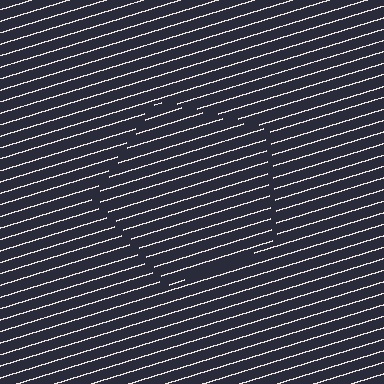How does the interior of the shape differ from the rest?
The interior of the shape contains the same grating, shifted by half a period — the contour is defined by the phase discontinuity where line-ends from the inner and outer gratings abut.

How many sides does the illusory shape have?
5 sides — the line-ends trace a pentagon.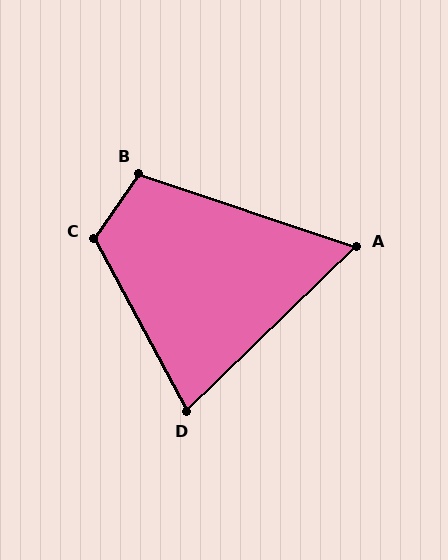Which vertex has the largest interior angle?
C, at approximately 117 degrees.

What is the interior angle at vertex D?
Approximately 74 degrees (acute).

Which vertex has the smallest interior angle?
A, at approximately 63 degrees.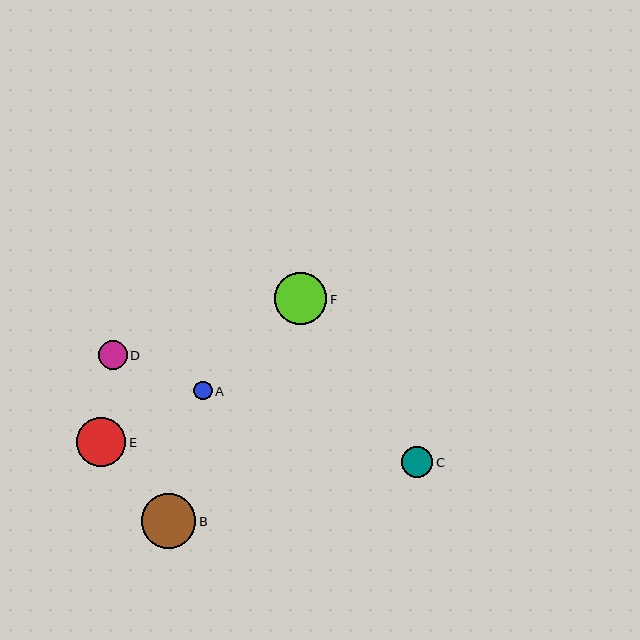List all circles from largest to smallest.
From largest to smallest: B, F, E, C, D, A.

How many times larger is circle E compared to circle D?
Circle E is approximately 1.8 times the size of circle D.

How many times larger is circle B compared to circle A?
Circle B is approximately 3.0 times the size of circle A.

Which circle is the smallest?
Circle A is the smallest with a size of approximately 18 pixels.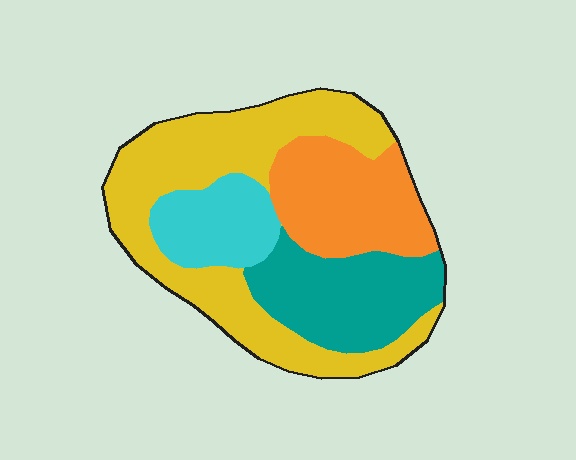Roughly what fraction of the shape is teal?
Teal takes up less than a quarter of the shape.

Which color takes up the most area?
Yellow, at roughly 45%.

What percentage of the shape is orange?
Orange covers around 20% of the shape.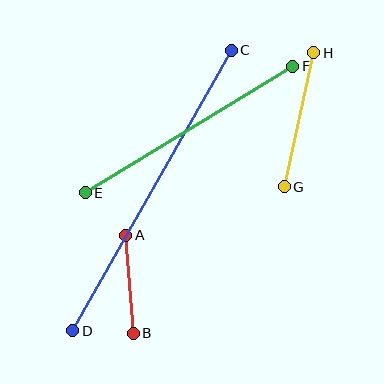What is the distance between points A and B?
The distance is approximately 98 pixels.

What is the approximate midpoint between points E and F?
The midpoint is at approximately (189, 129) pixels.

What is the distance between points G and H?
The distance is approximately 137 pixels.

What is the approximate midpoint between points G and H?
The midpoint is at approximately (299, 120) pixels.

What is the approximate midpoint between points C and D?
The midpoint is at approximately (152, 190) pixels.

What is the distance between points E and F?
The distance is approximately 243 pixels.